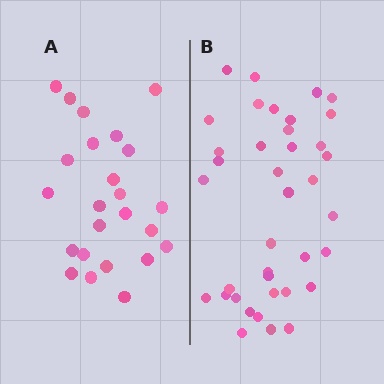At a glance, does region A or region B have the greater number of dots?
Region B (the right region) has more dots.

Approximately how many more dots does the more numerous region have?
Region B has approximately 15 more dots than region A.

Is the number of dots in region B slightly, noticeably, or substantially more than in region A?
Region B has substantially more. The ratio is roughly 1.6 to 1.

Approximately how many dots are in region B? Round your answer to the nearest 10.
About 40 dots. (The exact count is 38, which rounds to 40.)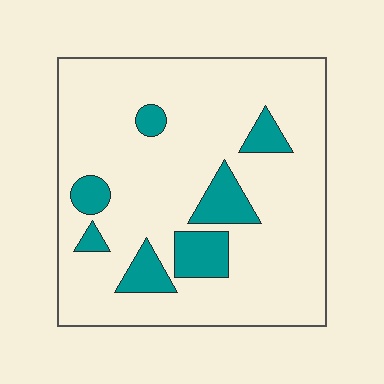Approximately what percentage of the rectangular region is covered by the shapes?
Approximately 15%.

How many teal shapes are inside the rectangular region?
7.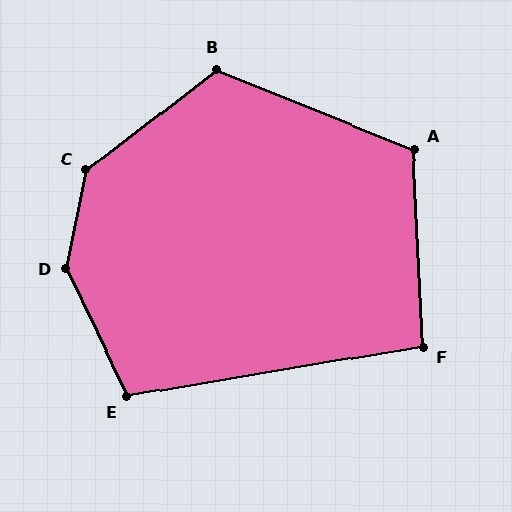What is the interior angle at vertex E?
Approximately 106 degrees (obtuse).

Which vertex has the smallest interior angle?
F, at approximately 97 degrees.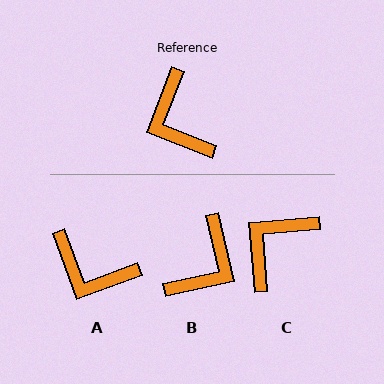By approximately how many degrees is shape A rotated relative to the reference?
Approximately 41 degrees counter-clockwise.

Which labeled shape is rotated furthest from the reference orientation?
B, about 124 degrees away.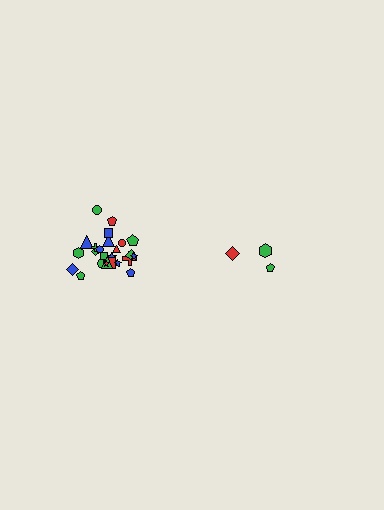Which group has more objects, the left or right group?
The left group.